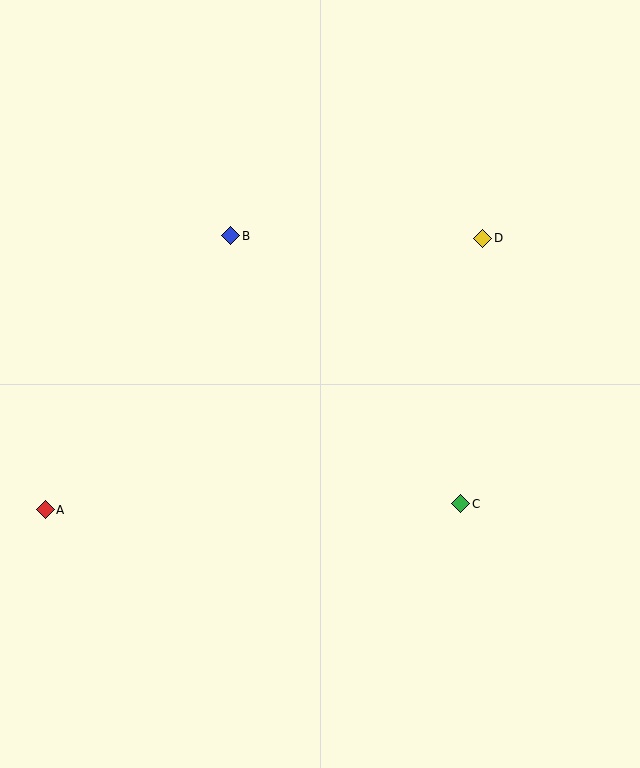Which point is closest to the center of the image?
Point B at (231, 236) is closest to the center.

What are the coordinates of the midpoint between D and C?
The midpoint between D and C is at (472, 371).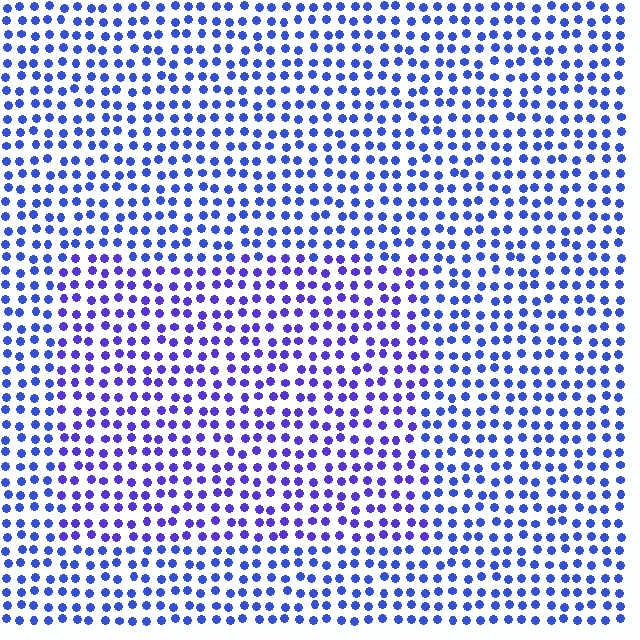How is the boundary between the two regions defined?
The boundary is defined purely by a slight shift in hue (about 24 degrees). Spacing, size, and orientation are identical on both sides.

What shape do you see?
I see a rectangle.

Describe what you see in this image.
The image is filled with small blue elements in a uniform arrangement. A rectangle-shaped region is visible where the elements are tinted to a slightly different hue, forming a subtle color boundary.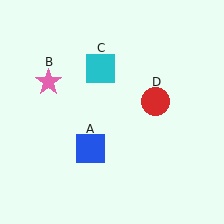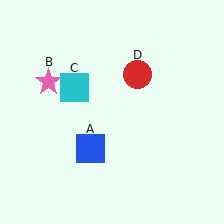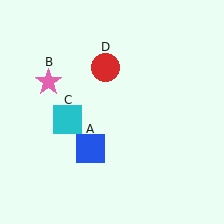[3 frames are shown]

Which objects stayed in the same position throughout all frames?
Blue square (object A) and pink star (object B) remained stationary.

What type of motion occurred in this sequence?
The cyan square (object C), red circle (object D) rotated counterclockwise around the center of the scene.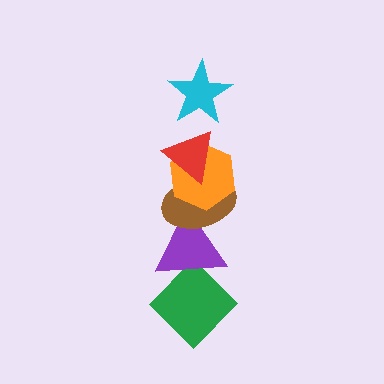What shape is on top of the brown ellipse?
The orange hexagon is on top of the brown ellipse.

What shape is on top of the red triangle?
The cyan star is on top of the red triangle.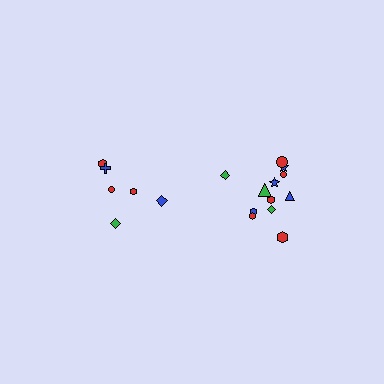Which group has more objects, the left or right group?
The right group.